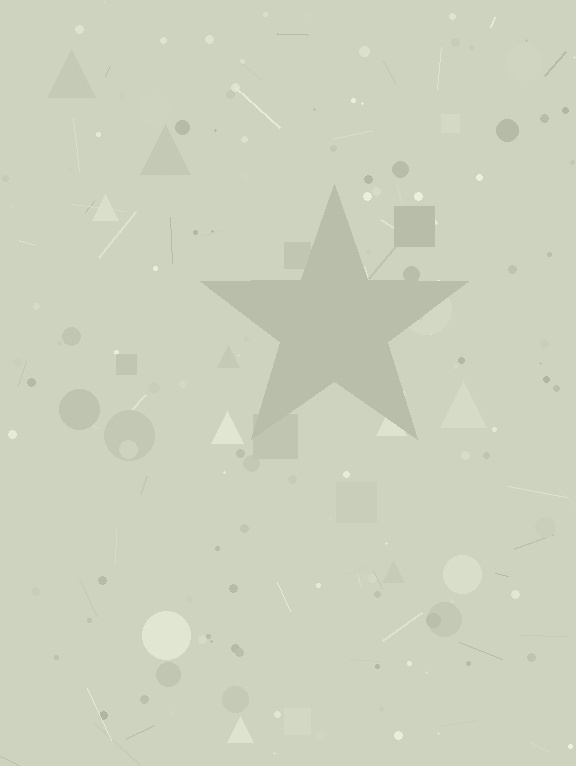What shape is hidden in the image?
A star is hidden in the image.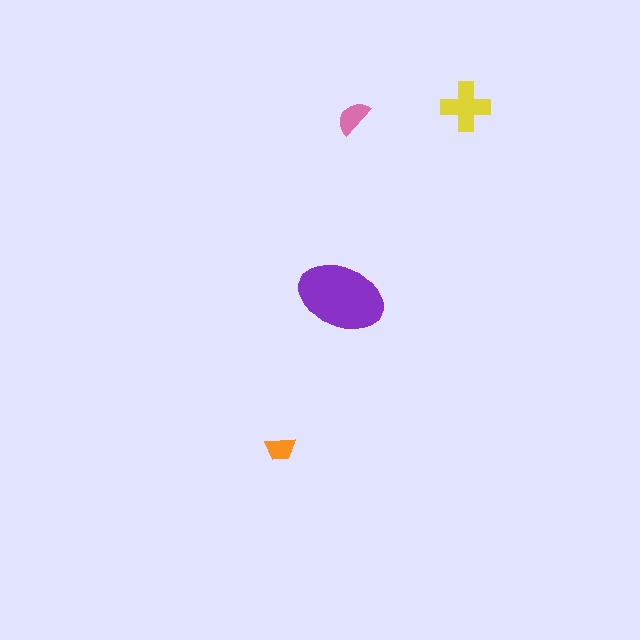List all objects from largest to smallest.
The purple ellipse, the yellow cross, the pink semicircle, the orange trapezoid.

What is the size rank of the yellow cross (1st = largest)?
2nd.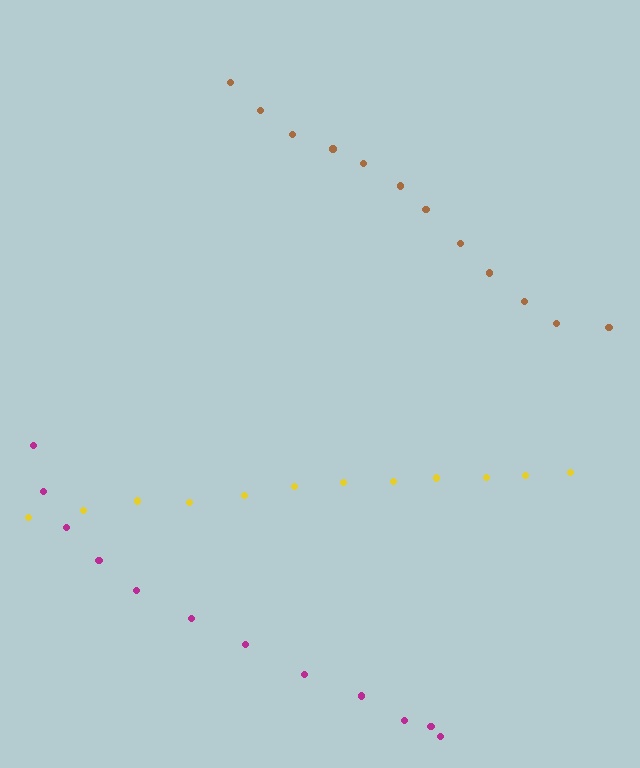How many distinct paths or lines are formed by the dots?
There are 3 distinct paths.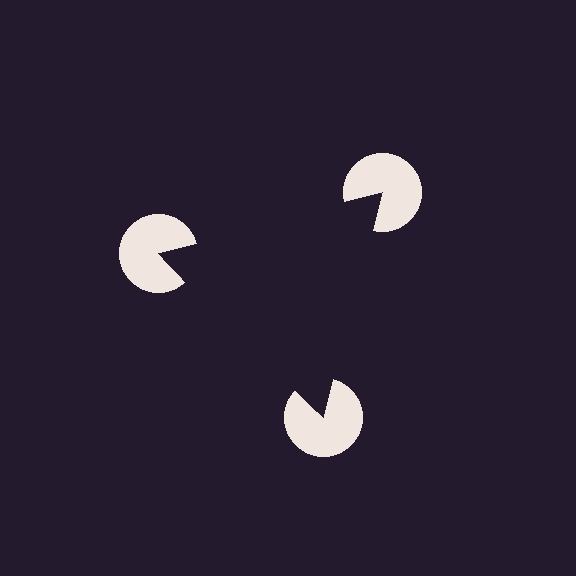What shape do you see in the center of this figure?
An illusory triangle — its edges are inferred from the aligned wedge cuts in the pac-man discs, not physically drawn.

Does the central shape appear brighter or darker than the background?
It typically appears slightly darker than the background, even though no actual brightness change is drawn.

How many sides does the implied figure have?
3 sides.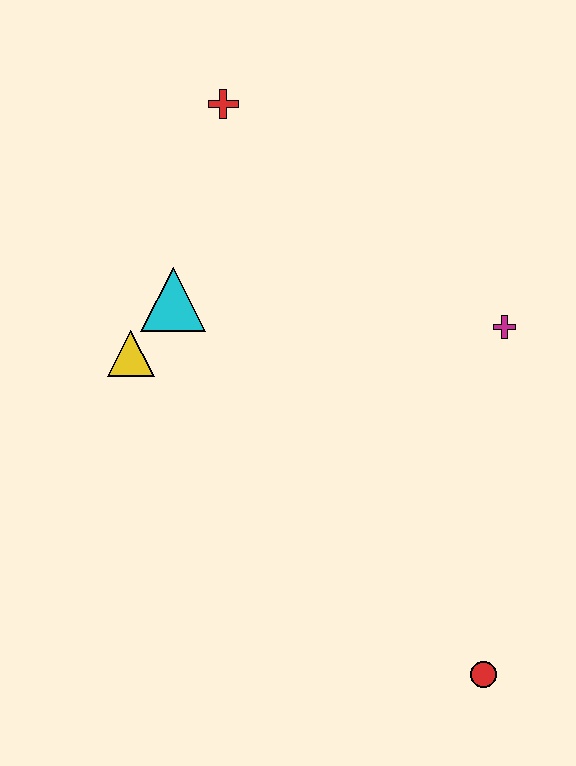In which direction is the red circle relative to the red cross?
The red circle is below the red cross.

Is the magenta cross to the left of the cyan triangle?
No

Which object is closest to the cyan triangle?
The yellow triangle is closest to the cyan triangle.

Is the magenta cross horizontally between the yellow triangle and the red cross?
No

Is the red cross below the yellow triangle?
No